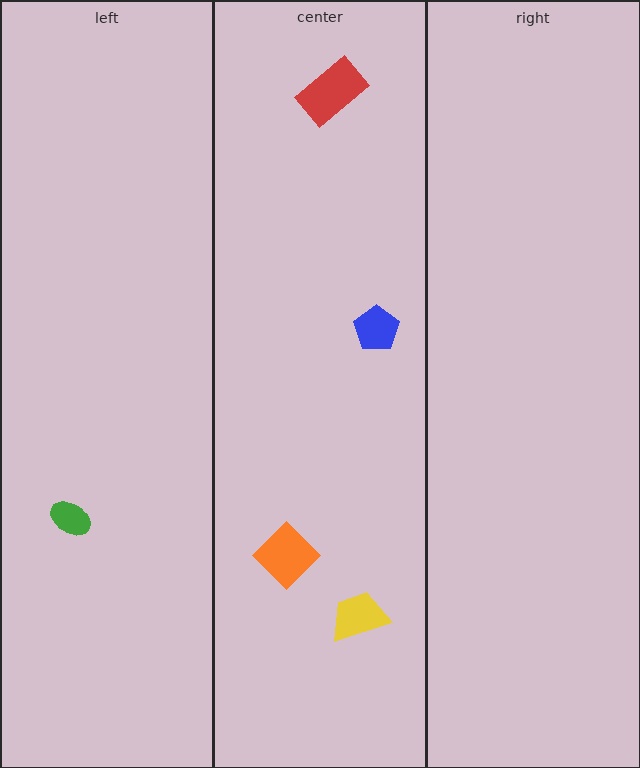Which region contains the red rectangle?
The center region.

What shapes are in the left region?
The green ellipse.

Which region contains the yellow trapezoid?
The center region.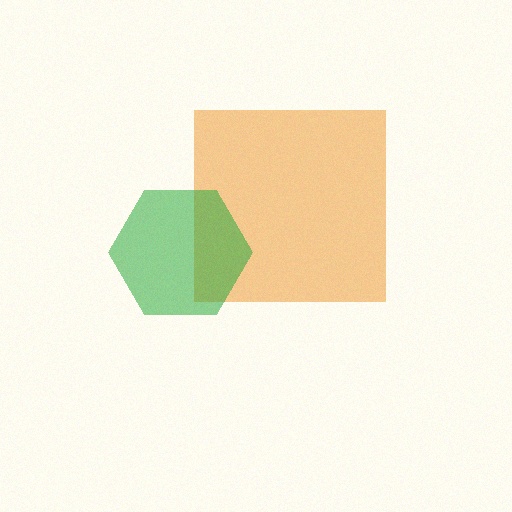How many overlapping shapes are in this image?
There are 2 overlapping shapes in the image.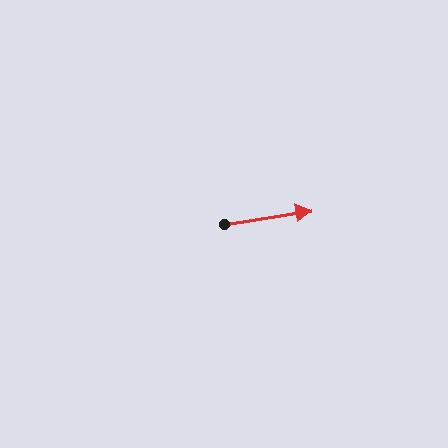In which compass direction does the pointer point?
East.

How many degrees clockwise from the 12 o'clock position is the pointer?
Approximately 81 degrees.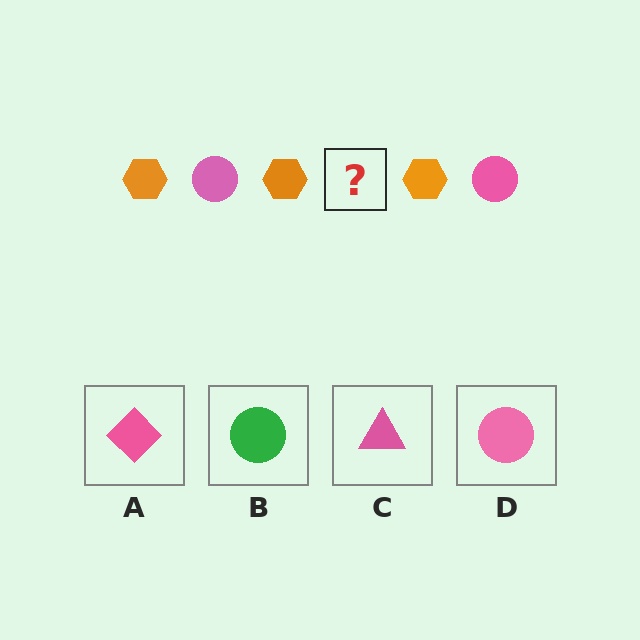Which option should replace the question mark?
Option D.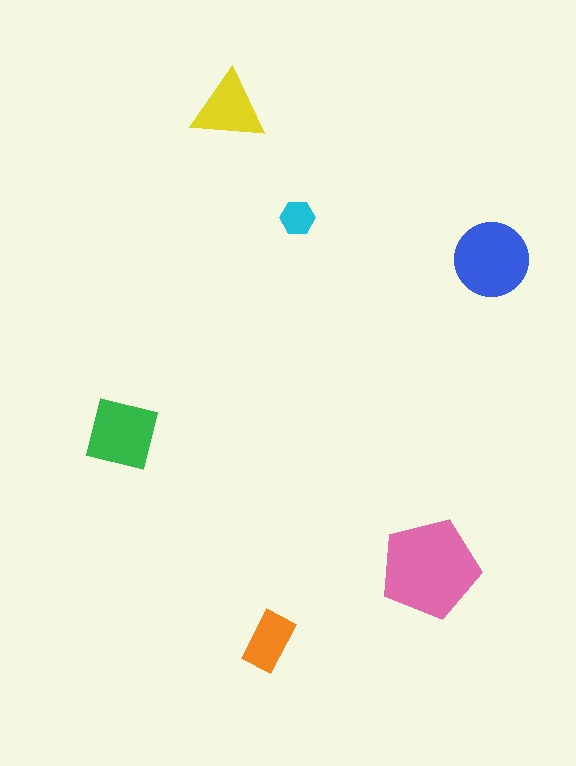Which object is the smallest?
The cyan hexagon.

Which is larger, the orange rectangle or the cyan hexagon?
The orange rectangle.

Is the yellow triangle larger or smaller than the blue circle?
Smaller.